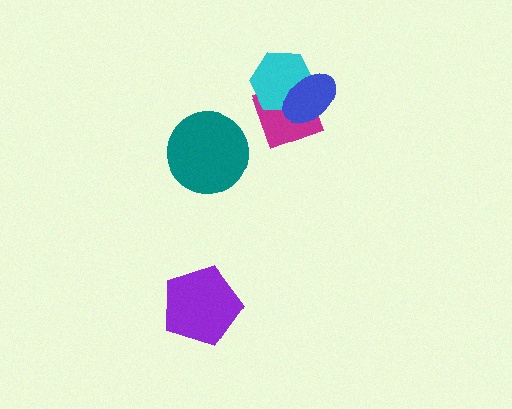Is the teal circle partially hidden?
No, no other shape covers it.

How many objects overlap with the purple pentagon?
0 objects overlap with the purple pentagon.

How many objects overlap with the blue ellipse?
2 objects overlap with the blue ellipse.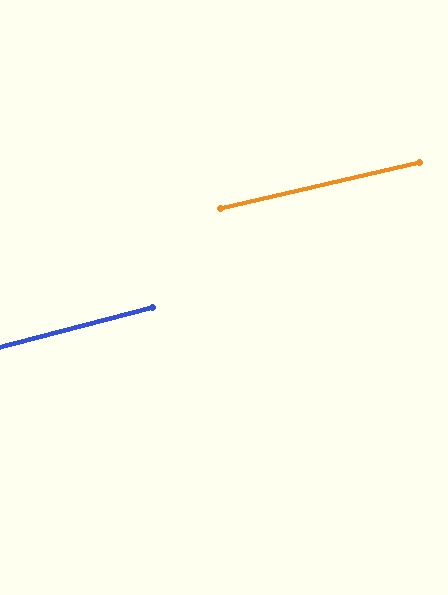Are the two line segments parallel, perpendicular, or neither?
Parallel — their directions differ by only 1.8°.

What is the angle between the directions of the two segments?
Approximately 2 degrees.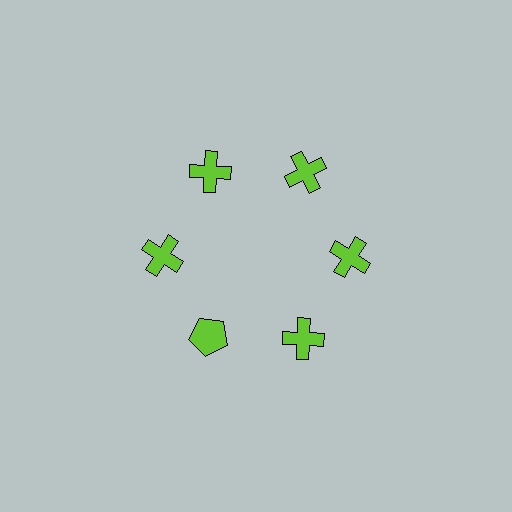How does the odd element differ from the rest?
It has a different shape: pentagon instead of cross.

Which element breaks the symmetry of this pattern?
The lime pentagon at roughly the 7 o'clock position breaks the symmetry. All other shapes are lime crosses.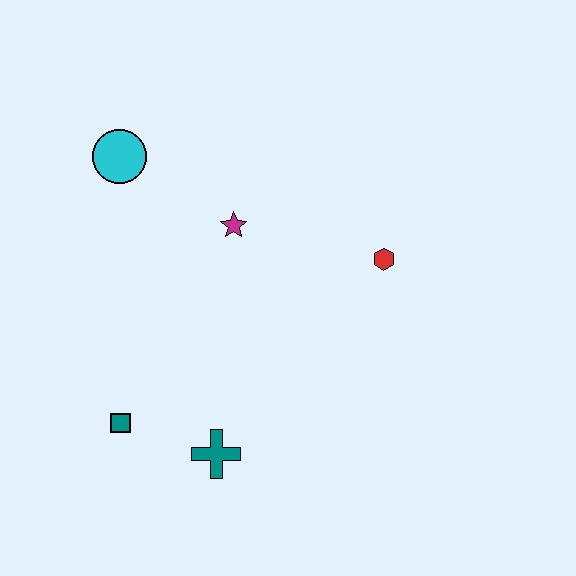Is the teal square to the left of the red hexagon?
Yes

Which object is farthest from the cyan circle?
The teal cross is farthest from the cyan circle.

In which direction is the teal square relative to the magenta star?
The teal square is below the magenta star.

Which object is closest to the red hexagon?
The magenta star is closest to the red hexagon.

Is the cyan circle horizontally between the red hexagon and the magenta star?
No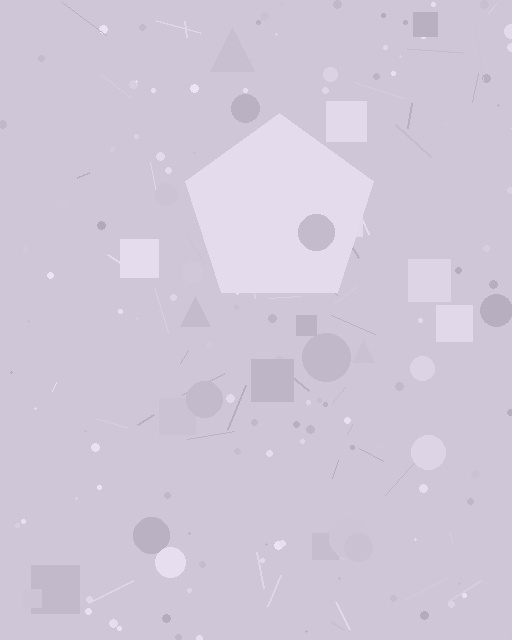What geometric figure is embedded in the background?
A pentagon is embedded in the background.